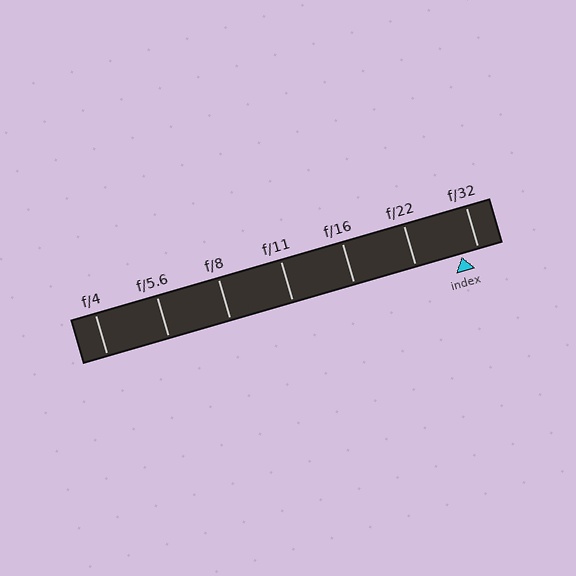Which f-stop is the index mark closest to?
The index mark is closest to f/32.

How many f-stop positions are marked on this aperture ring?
There are 7 f-stop positions marked.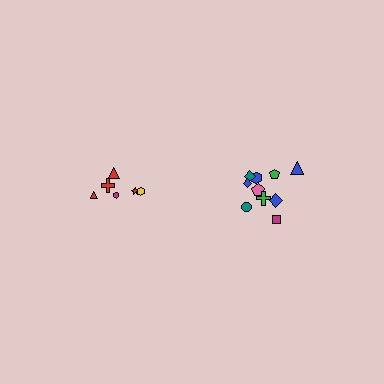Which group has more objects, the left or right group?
The right group.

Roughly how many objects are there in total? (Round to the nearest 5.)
Roughly 15 objects in total.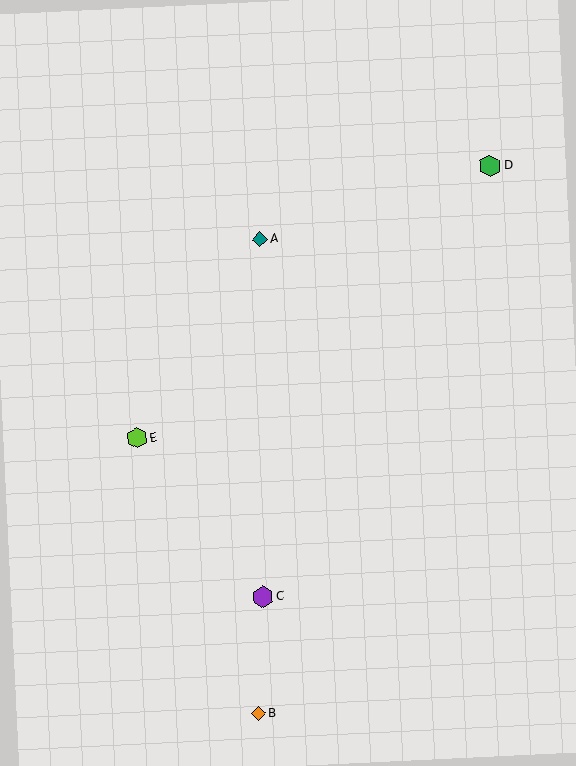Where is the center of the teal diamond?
The center of the teal diamond is at (260, 239).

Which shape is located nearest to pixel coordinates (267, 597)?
The purple hexagon (labeled C) at (263, 597) is nearest to that location.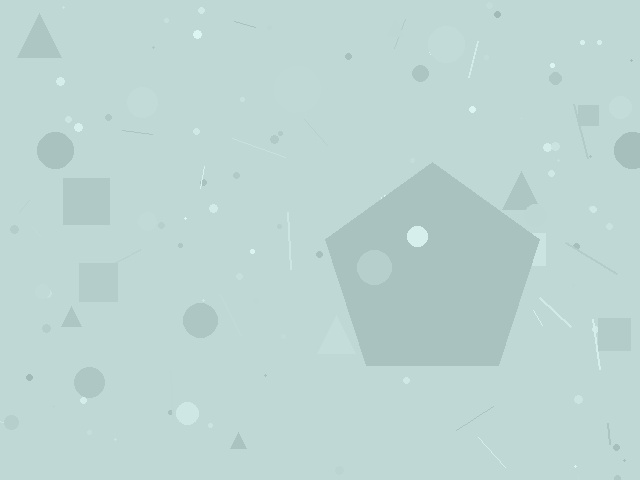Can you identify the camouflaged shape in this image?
The camouflaged shape is a pentagon.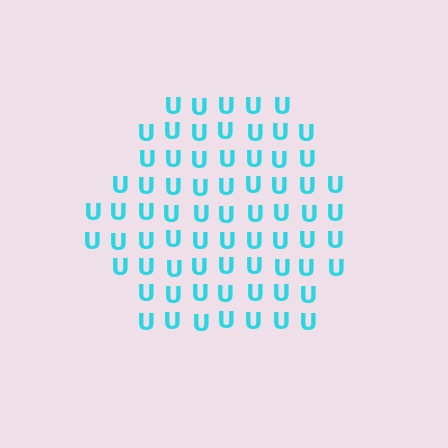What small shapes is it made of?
It is made of small letter U's.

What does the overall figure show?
The overall figure shows a hexagon.